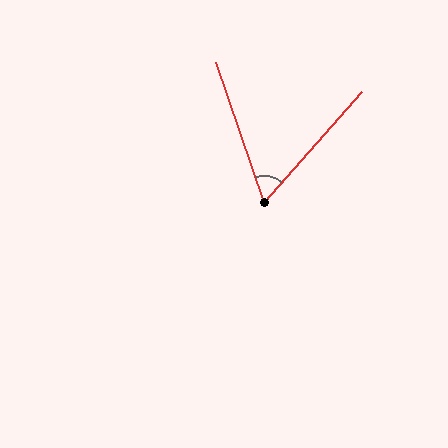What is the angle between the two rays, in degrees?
Approximately 60 degrees.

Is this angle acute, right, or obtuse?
It is acute.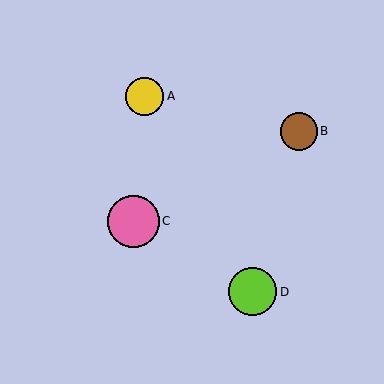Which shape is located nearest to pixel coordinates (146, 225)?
The pink circle (labeled C) at (133, 221) is nearest to that location.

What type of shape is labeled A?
Shape A is a yellow circle.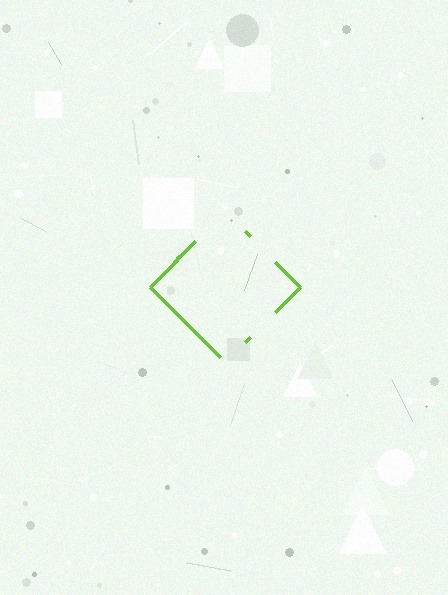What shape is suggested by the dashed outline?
The dashed outline suggests a diamond.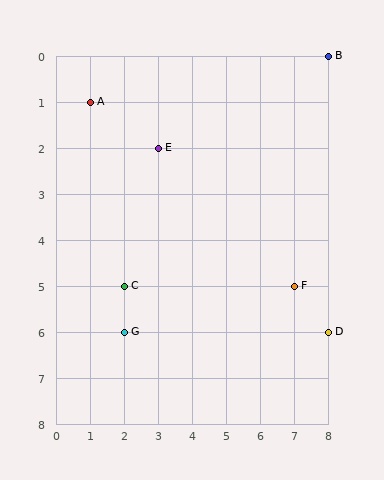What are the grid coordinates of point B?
Point B is at grid coordinates (8, 0).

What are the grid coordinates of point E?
Point E is at grid coordinates (3, 2).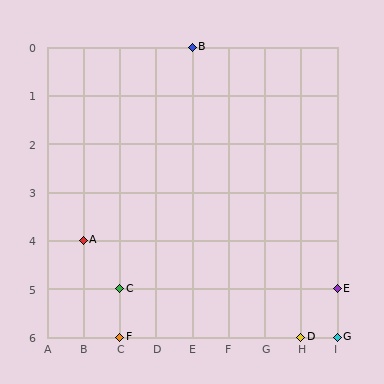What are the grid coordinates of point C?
Point C is at grid coordinates (C, 5).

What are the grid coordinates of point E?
Point E is at grid coordinates (I, 5).